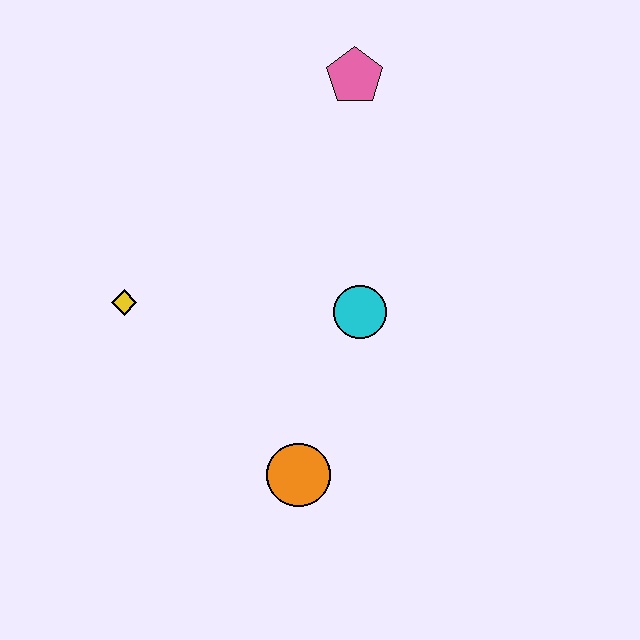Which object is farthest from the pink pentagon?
The orange circle is farthest from the pink pentagon.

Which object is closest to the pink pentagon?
The cyan circle is closest to the pink pentagon.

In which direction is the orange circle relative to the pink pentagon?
The orange circle is below the pink pentagon.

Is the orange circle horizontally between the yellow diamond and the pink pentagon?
Yes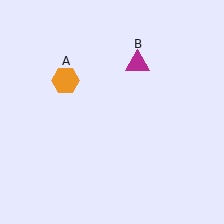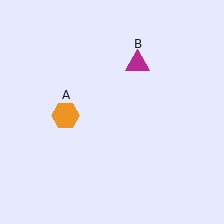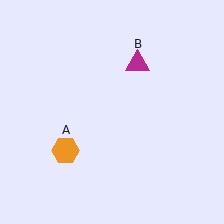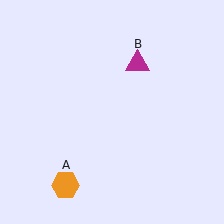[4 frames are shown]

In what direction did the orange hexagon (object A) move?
The orange hexagon (object A) moved down.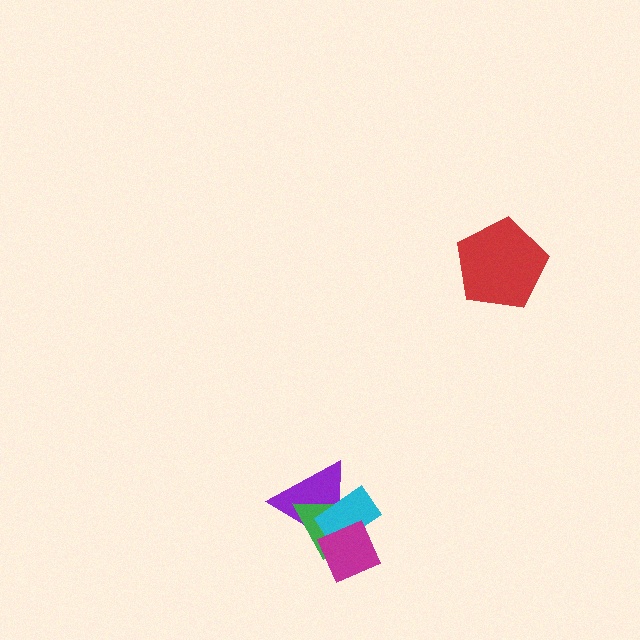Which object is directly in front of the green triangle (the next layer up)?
The cyan rectangle is directly in front of the green triangle.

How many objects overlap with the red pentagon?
0 objects overlap with the red pentagon.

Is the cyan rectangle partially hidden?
Yes, it is partially covered by another shape.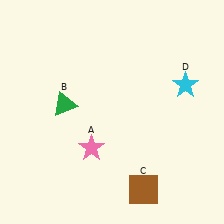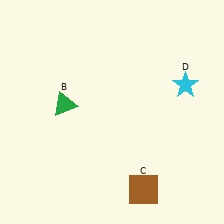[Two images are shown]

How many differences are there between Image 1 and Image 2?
There is 1 difference between the two images.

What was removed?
The pink star (A) was removed in Image 2.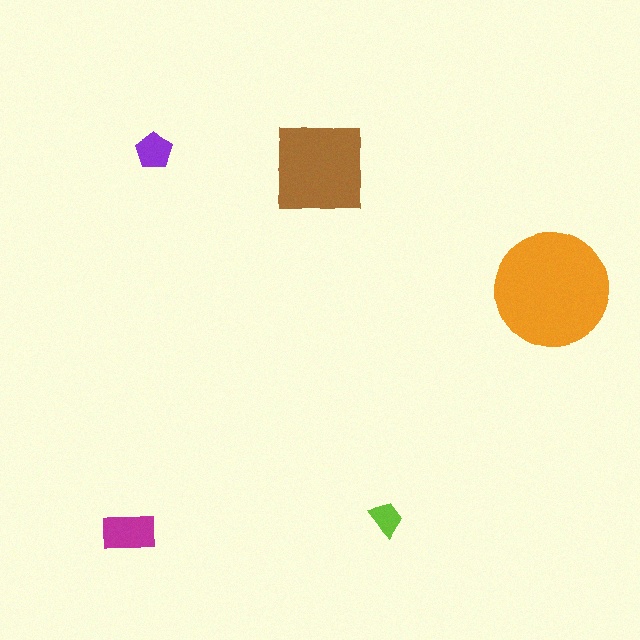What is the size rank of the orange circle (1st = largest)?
1st.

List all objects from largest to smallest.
The orange circle, the brown square, the magenta rectangle, the purple pentagon, the lime trapezoid.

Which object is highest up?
The purple pentagon is topmost.